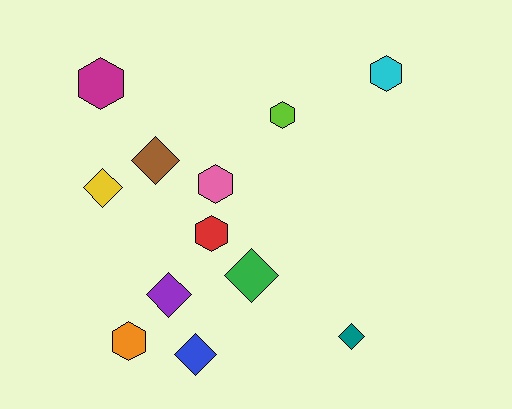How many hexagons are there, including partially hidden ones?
There are 6 hexagons.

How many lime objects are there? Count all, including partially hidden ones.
There is 1 lime object.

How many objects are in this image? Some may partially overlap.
There are 12 objects.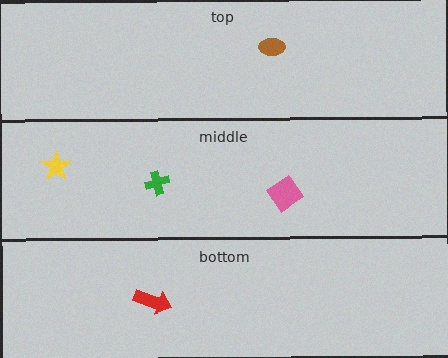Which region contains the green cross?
The middle region.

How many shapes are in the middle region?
3.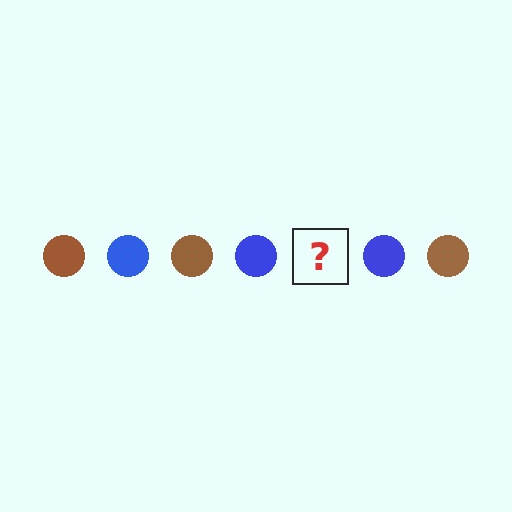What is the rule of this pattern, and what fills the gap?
The rule is that the pattern cycles through brown, blue circles. The gap should be filled with a brown circle.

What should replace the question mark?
The question mark should be replaced with a brown circle.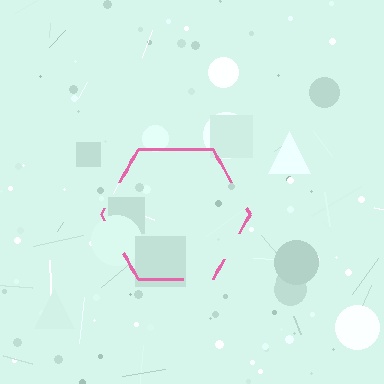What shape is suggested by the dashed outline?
The dashed outline suggests a hexagon.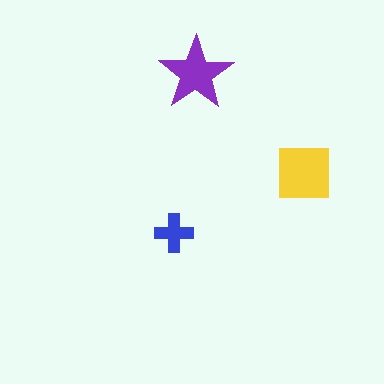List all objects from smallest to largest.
The blue cross, the purple star, the yellow square.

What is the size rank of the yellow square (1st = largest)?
1st.